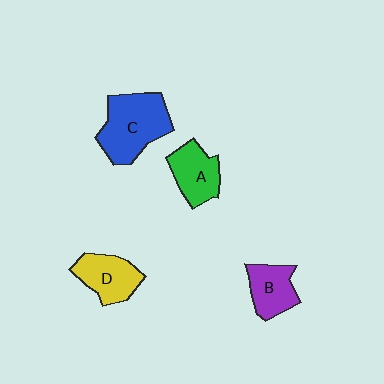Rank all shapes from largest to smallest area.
From largest to smallest: C (blue), D (yellow), A (green), B (purple).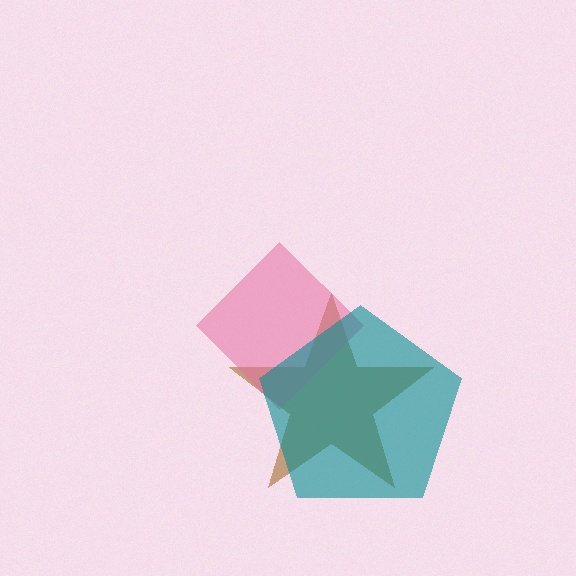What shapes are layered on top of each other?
The layered shapes are: a brown star, a pink diamond, a teal pentagon.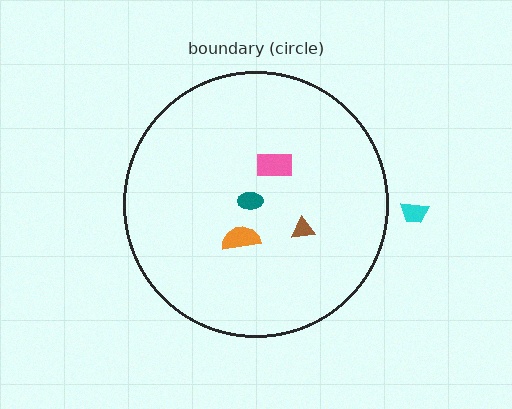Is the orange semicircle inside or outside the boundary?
Inside.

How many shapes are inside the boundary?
4 inside, 1 outside.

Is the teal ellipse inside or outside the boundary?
Inside.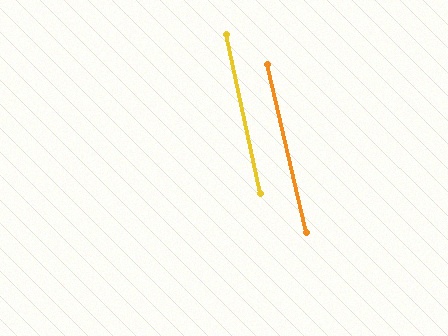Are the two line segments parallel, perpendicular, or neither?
Parallel — their directions differ by only 1.0°.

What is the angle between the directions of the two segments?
Approximately 1 degree.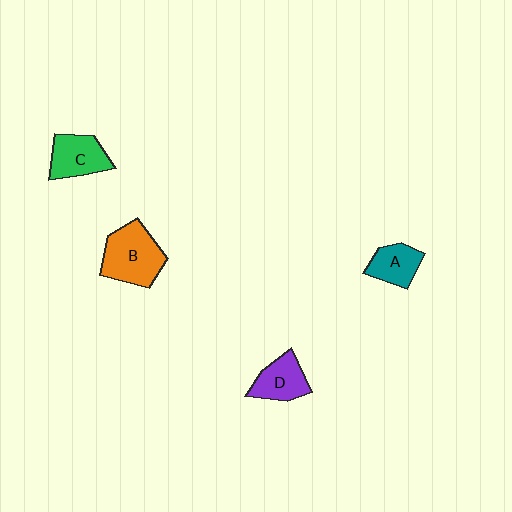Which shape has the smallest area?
Shape A (teal).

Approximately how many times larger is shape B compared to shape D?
Approximately 1.5 times.